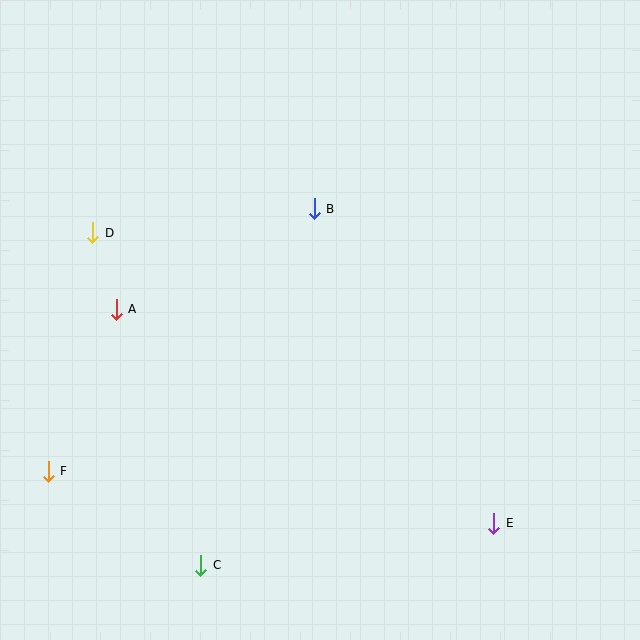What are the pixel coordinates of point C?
Point C is at (201, 565).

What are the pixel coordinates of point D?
Point D is at (93, 233).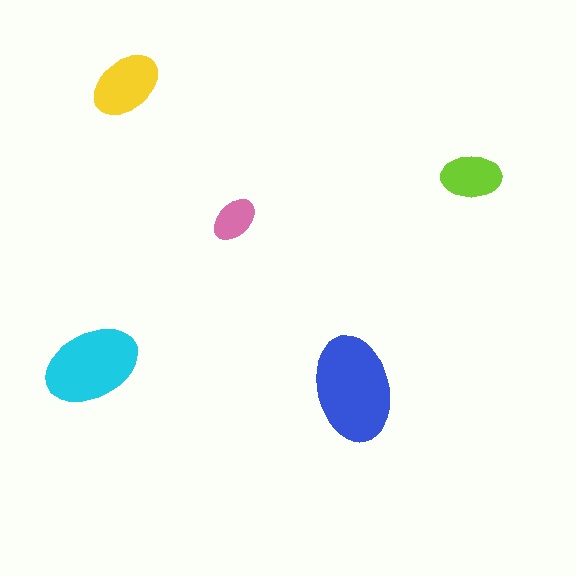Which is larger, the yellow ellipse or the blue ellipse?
The blue one.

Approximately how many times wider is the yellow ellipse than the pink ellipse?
About 1.5 times wider.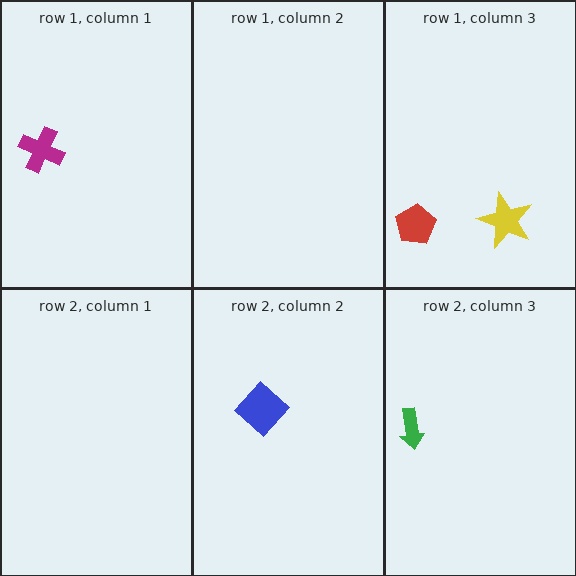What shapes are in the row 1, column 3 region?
The yellow star, the red pentagon.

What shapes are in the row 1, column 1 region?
The magenta cross.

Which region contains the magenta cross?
The row 1, column 1 region.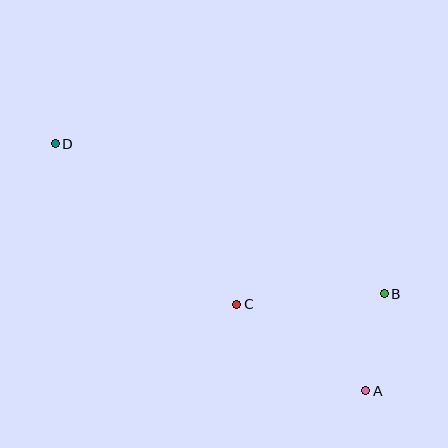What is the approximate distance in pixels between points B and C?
The distance between B and C is approximately 148 pixels.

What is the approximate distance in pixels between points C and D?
The distance between C and D is approximately 242 pixels.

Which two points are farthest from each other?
Points A and D are farthest from each other.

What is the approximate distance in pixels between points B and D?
The distance between B and D is approximately 361 pixels.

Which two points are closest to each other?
Points A and B are closest to each other.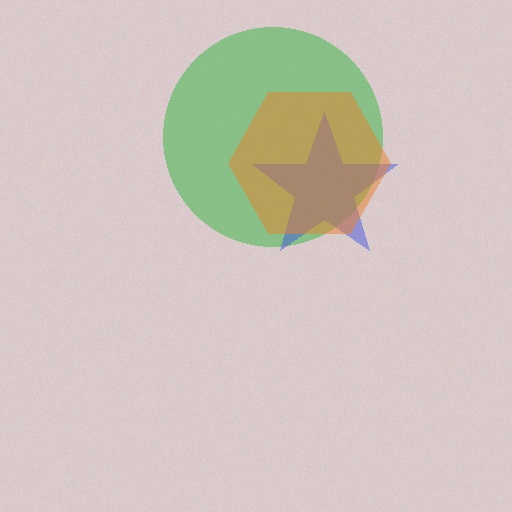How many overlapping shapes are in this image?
There are 3 overlapping shapes in the image.